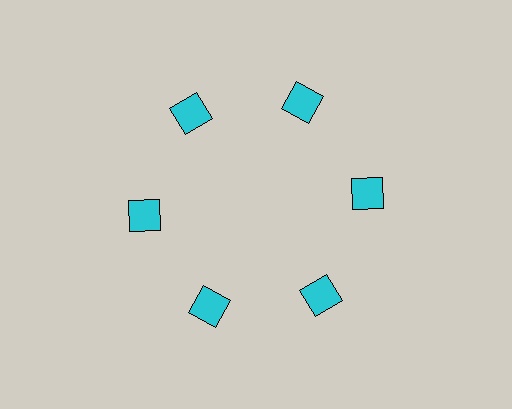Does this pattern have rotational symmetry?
Yes, this pattern has 6-fold rotational symmetry. It looks the same after rotating 60 degrees around the center.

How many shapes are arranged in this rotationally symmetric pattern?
There are 6 shapes, arranged in 6 groups of 1.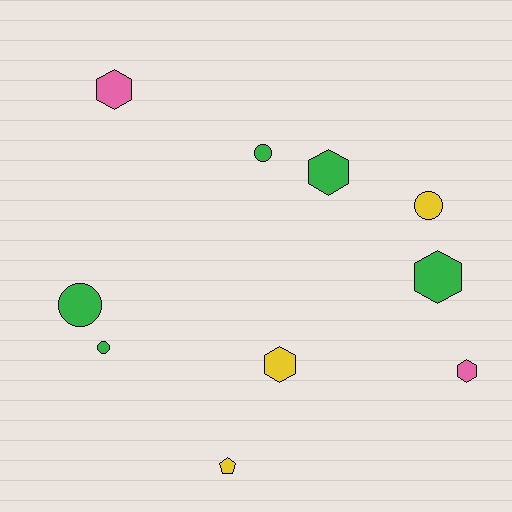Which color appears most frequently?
Green, with 5 objects.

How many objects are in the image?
There are 10 objects.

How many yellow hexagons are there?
There is 1 yellow hexagon.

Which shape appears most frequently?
Hexagon, with 5 objects.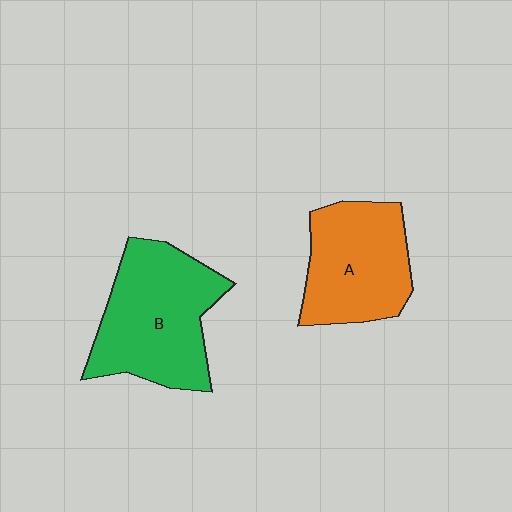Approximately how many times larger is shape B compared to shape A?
Approximately 1.2 times.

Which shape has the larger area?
Shape B (green).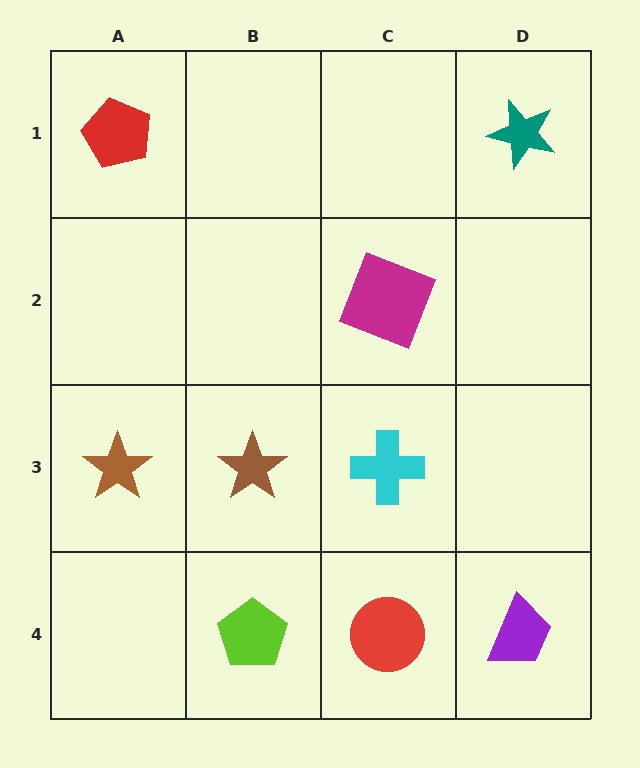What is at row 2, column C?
A magenta square.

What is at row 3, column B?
A brown star.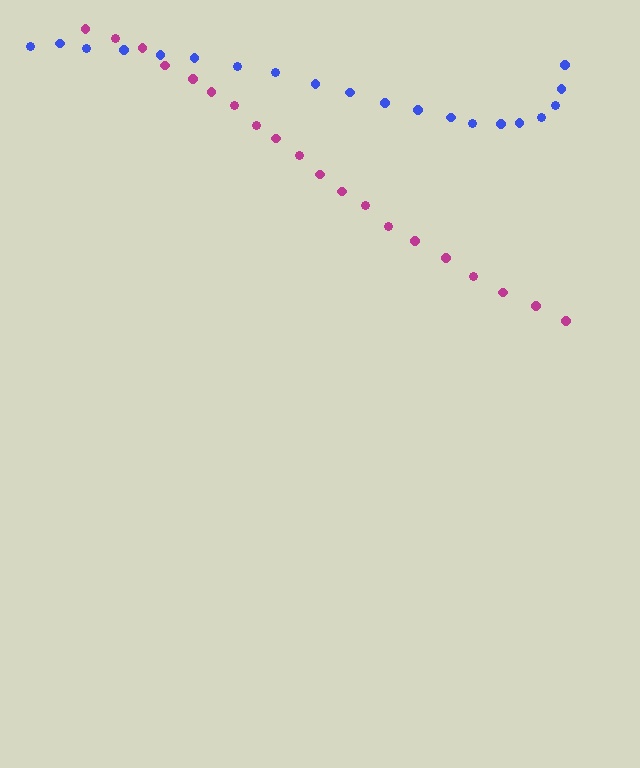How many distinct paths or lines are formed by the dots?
There are 2 distinct paths.